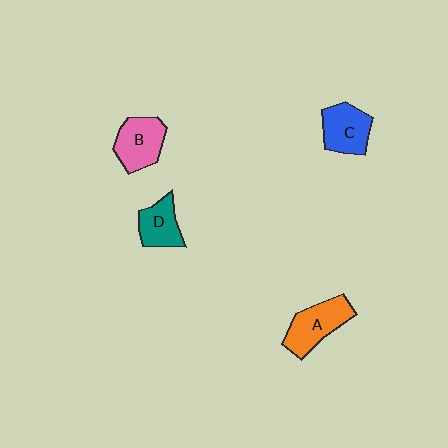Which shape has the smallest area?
Shape D (teal).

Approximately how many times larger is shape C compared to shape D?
Approximately 1.2 times.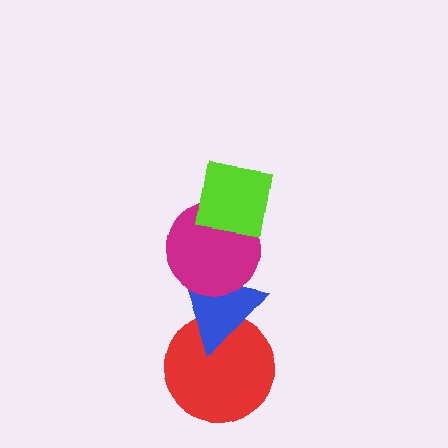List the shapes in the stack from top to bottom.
From top to bottom: the lime square, the magenta circle, the blue triangle, the red circle.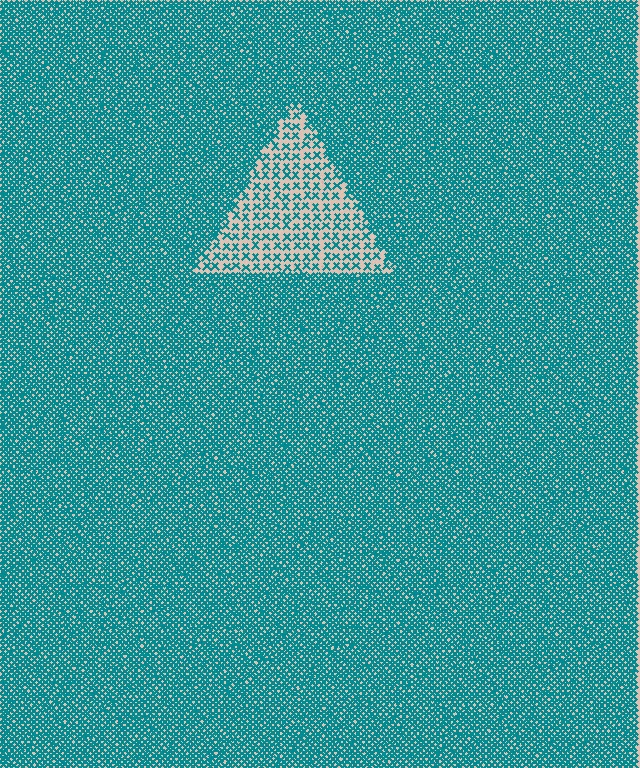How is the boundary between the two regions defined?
The boundary is defined by a change in element density (approximately 3.1x ratio). All elements are the same color, size, and shape.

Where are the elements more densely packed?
The elements are more densely packed outside the triangle boundary.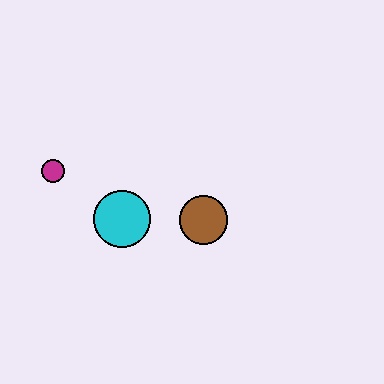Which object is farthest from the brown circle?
The magenta circle is farthest from the brown circle.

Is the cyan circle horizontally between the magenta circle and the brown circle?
Yes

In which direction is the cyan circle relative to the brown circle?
The cyan circle is to the left of the brown circle.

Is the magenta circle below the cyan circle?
No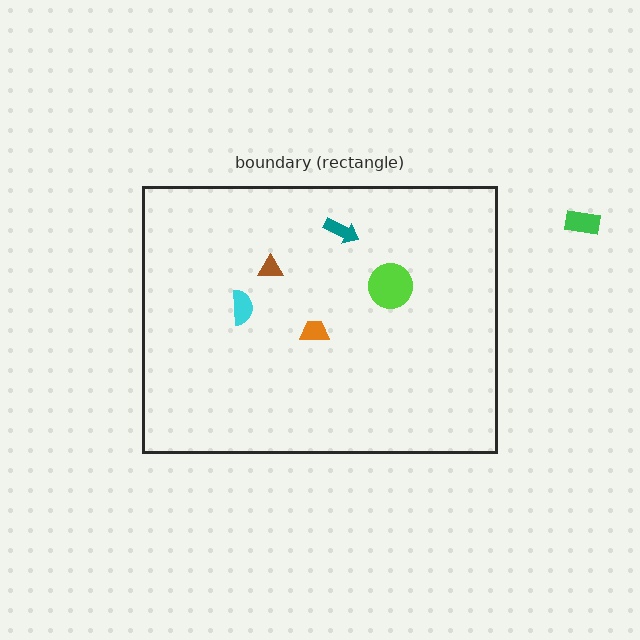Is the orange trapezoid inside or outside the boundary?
Inside.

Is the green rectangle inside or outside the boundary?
Outside.